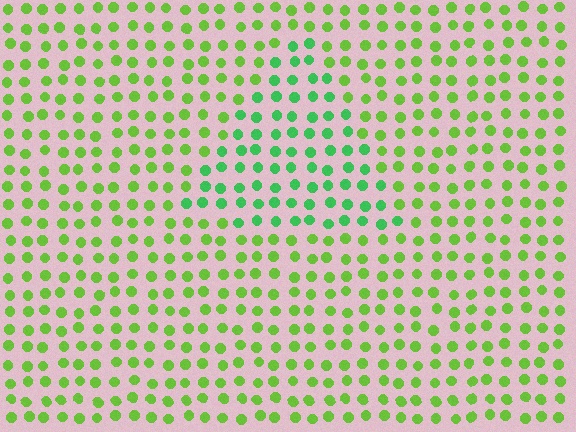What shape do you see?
I see a triangle.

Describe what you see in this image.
The image is filled with small lime elements in a uniform arrangement. A triangle-shaped region is visible where the elements are tinted to a slightly different hue, forming a subtle color boundary.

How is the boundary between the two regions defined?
The boundary is defined purely by a slight shift in hue (about 34 degrees). Spacing, size, and orientation are identical on both sides.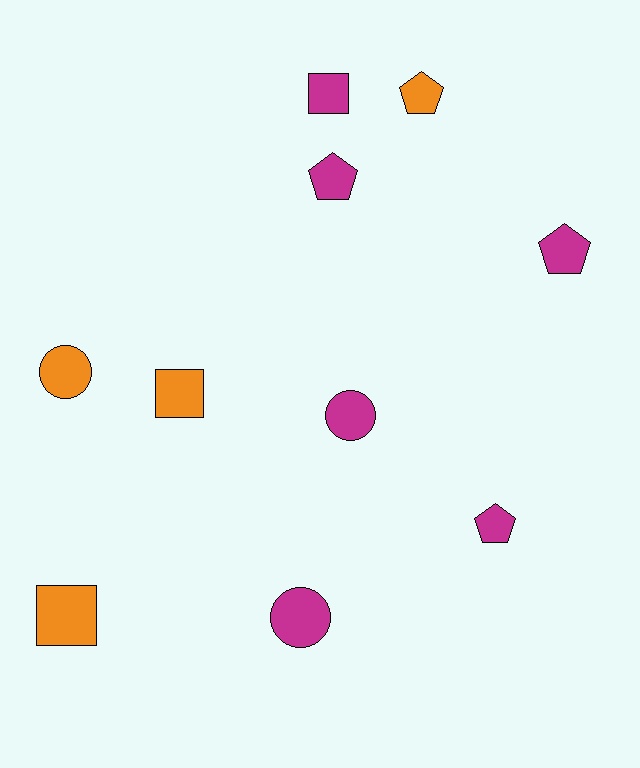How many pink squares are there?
There are no pink squares.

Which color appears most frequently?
Magenta, with 6 objects.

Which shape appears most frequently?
Pentagon, with 4 objects.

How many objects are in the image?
There are 10 objects.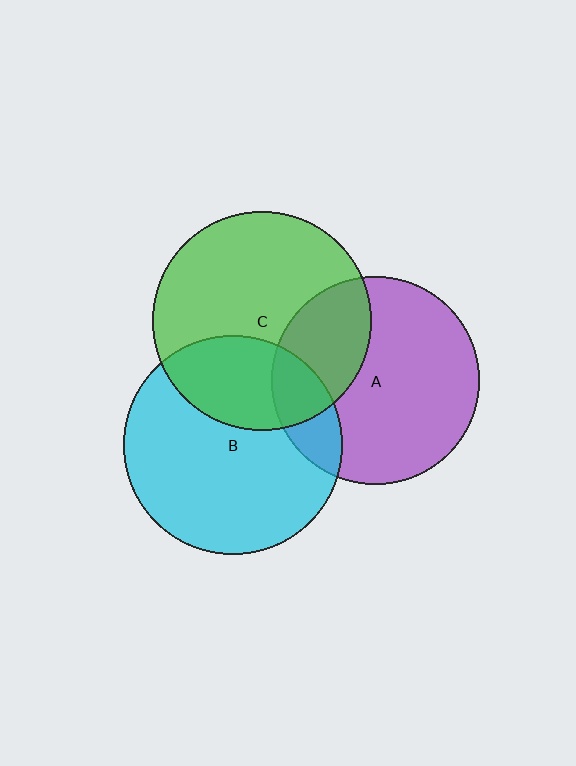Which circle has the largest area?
Circle B (cyan).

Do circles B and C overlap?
Yes.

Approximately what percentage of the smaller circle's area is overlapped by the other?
Approximately 30%.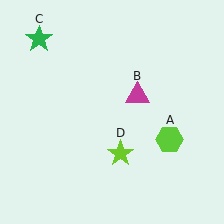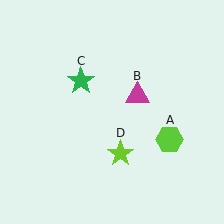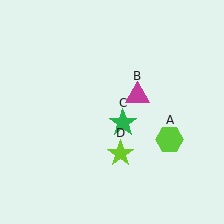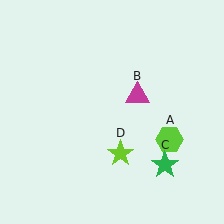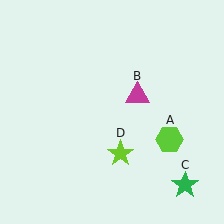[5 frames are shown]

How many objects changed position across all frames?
1 object changed position: green star (object C).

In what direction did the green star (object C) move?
The green star (object C) moved down and to the right.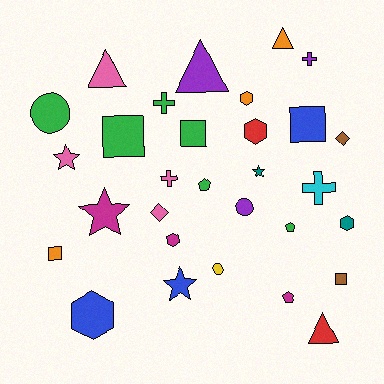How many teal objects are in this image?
There are 2 teal objects.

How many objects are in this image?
There are 30 objects.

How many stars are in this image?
There are 4 stars.